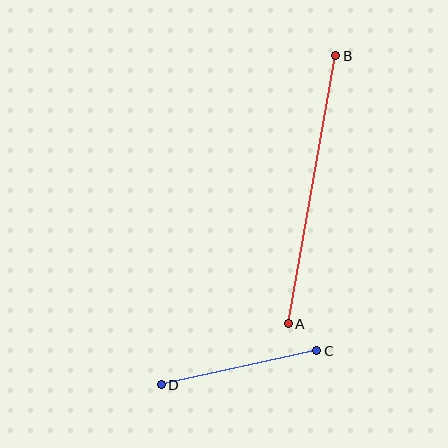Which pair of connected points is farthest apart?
Points A and B are farthest apart.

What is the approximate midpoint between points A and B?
The midpoint is at approximately (312, 190) pixels.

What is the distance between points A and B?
The distance is approximately 272 pixels.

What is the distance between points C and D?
The distance is approximately 159 pixels.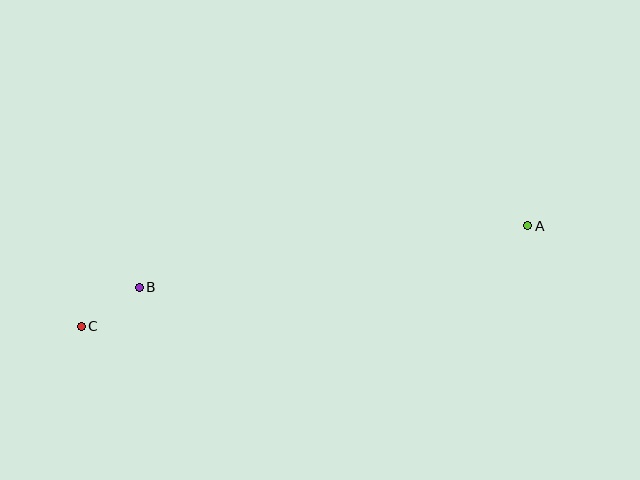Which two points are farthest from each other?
Points A and C are farthest from each other.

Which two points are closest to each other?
Points B and C are closest to each other.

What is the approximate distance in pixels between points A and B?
The distance between A and B is approximately 393 pixels.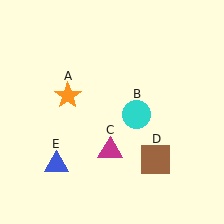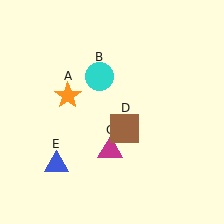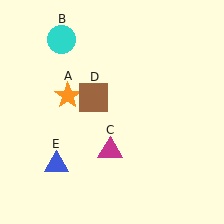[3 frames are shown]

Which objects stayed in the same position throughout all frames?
Orange star (object A) and magenta triangle (object C) and blue triangle (object E) remained stationary.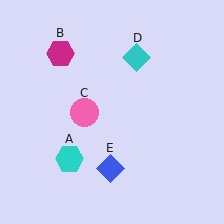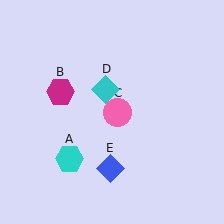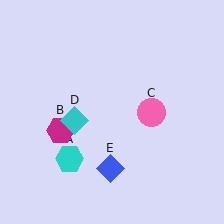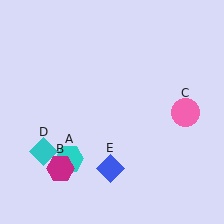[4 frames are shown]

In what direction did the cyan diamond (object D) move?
The cyan diamond (object D) moved down and to the left.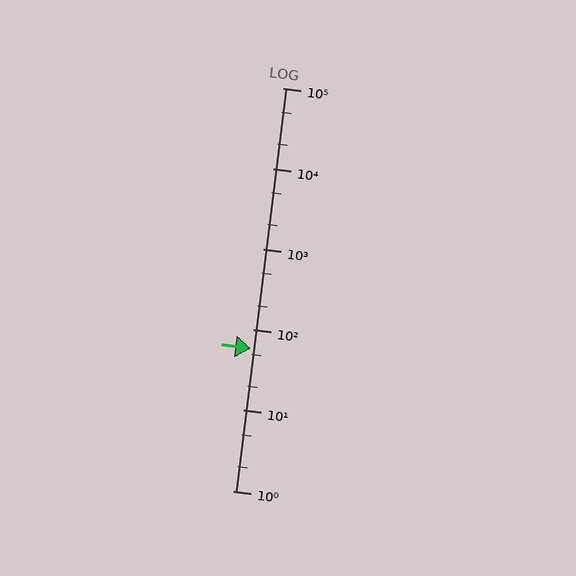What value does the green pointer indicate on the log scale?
The pointer indicates approximately 59.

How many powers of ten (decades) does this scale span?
The scale spans 5 decades, from 1 to 100000.